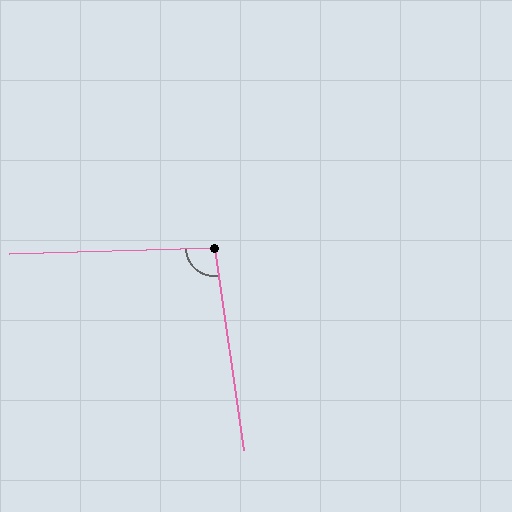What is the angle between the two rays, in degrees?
Approximately 96 degrees.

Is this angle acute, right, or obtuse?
It is obtuse.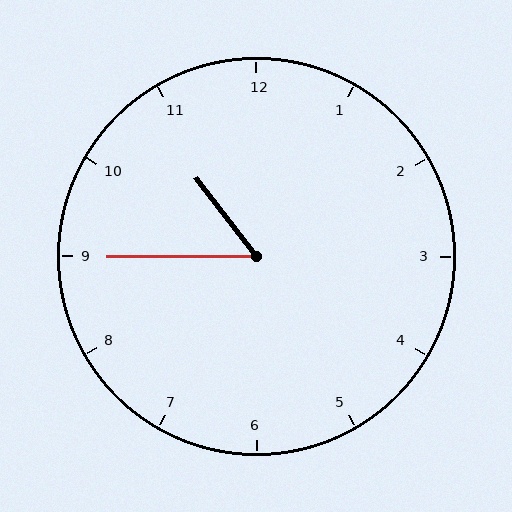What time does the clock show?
10:45.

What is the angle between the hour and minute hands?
Approximately 52 degrees.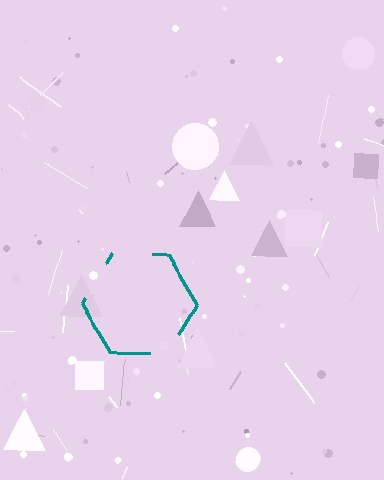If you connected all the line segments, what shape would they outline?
They would outline a hexagon.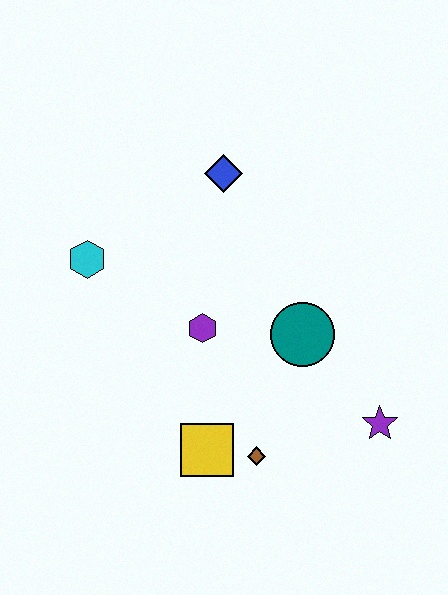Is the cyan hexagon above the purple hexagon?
Yes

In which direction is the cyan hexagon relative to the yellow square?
The cyan hexagon is above the yellow square.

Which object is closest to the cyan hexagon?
The purple hexagon is closest to the cyan hexagon.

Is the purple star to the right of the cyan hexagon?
Yes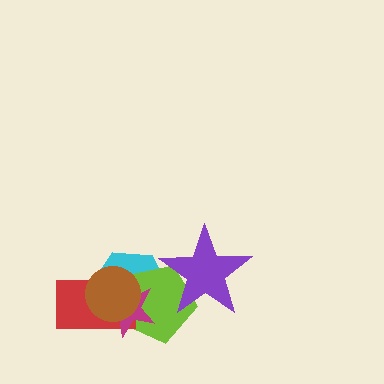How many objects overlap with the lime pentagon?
5 objects overlap with the lime pentagon.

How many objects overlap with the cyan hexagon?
5 objects overlap with the cyan hexagon.